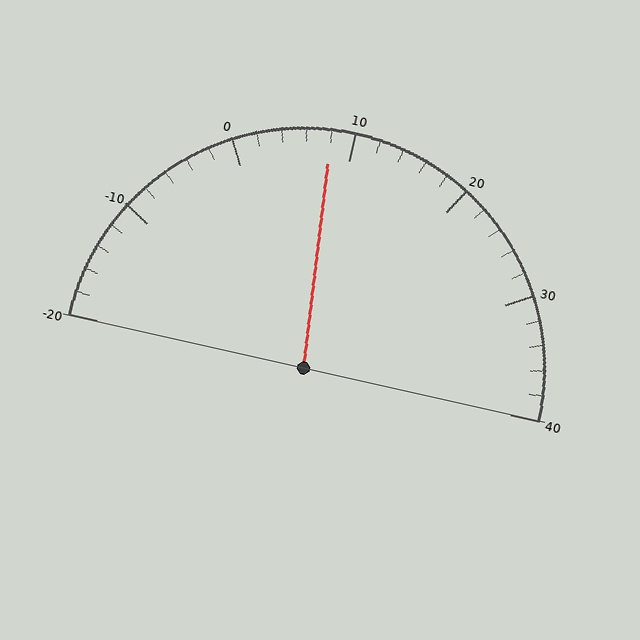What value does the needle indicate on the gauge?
The needle indicates approximately 8.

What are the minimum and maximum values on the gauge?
The gauge ranges from -20 to 40.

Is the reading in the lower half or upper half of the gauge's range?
The reading is in the lower half of the range (-20 to 40).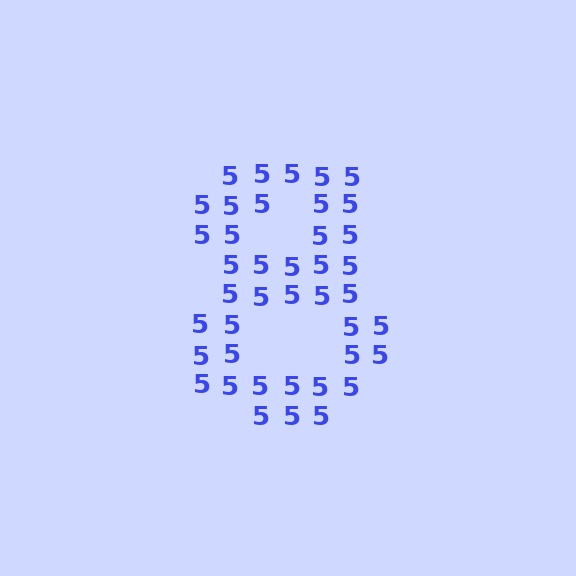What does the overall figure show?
The overall figure shows the digit 8.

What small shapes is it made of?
It is made of small digit 5's.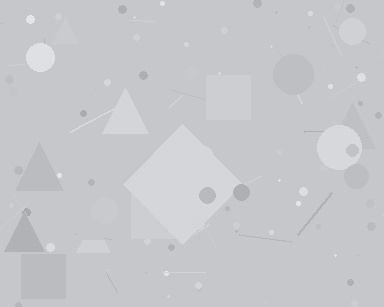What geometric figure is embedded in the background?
A diamond is embedded in the background.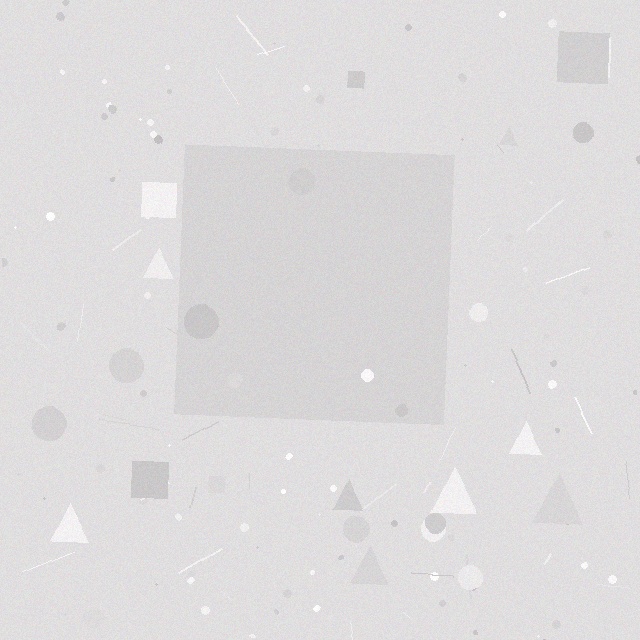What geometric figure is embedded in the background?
A square is embedded in the background.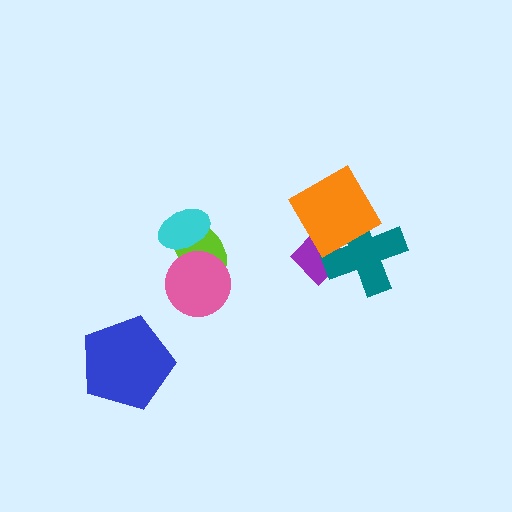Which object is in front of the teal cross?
The orange diamond is in front of the teal cross.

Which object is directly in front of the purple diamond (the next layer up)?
The teal cross is directly in front of the purple diamond.